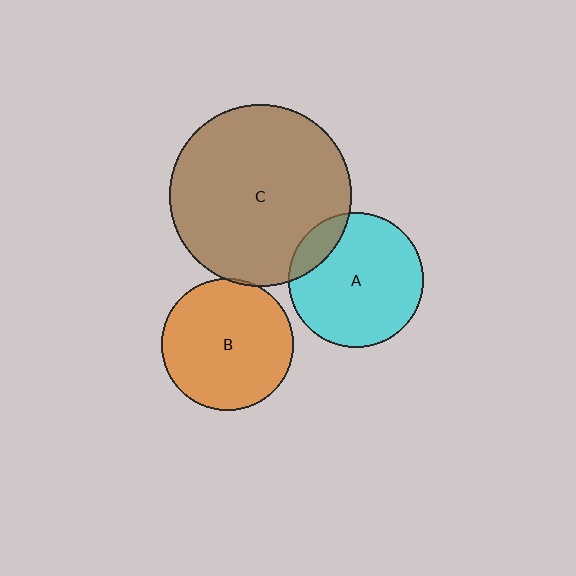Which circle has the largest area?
Circle C (brown).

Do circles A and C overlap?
Yes.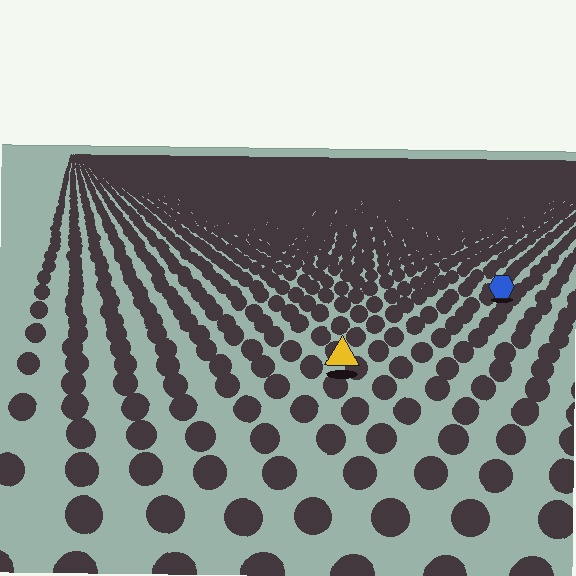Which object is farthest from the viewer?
The blue hexagon is farthest from the viewer. It appears smaller and the ground texture around it is denser.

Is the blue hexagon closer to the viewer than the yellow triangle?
No. The yellow triangle is closer — you can tell from the texture gradient: the ground texture is coarser near it.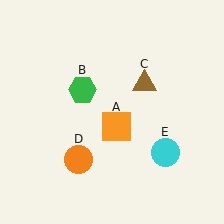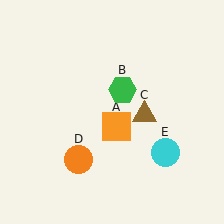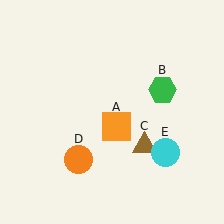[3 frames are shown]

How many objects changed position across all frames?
2 objects changed position: green hexagon (object B), brown triangle (object C).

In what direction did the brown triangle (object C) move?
The brown triangle (object C) moved down.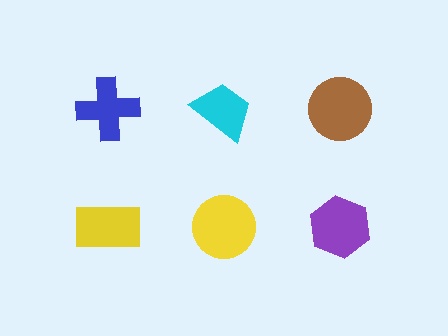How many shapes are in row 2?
3 shapes.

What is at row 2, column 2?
A yellow circle.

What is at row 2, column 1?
A yellow rectangle.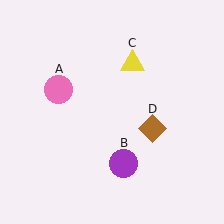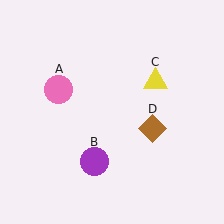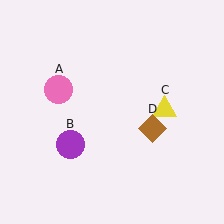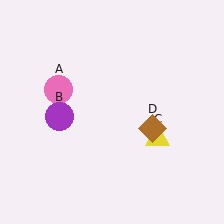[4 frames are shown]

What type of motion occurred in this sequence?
The purple circle (object B), yellow triangle (object C) rotated clockwise around the center of the scene.